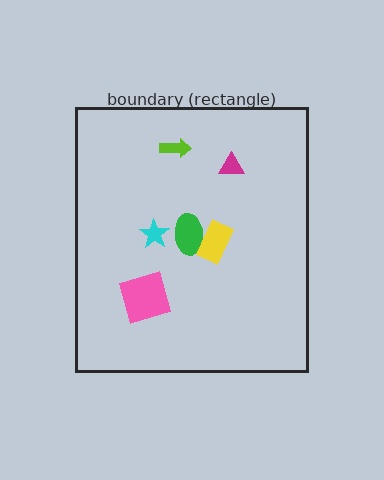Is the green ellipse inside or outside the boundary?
Inside.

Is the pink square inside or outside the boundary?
Inside.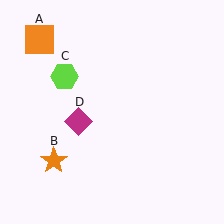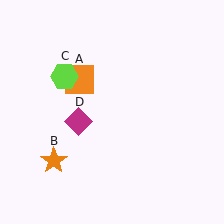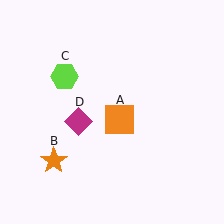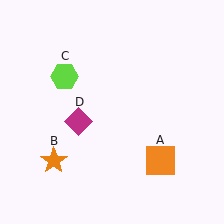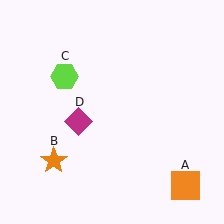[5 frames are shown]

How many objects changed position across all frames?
1 object changed position: orange square (object A).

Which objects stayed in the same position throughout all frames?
Orange star (object B) and lime hexagon (object C) and magenta diamond (object D) remained stationary.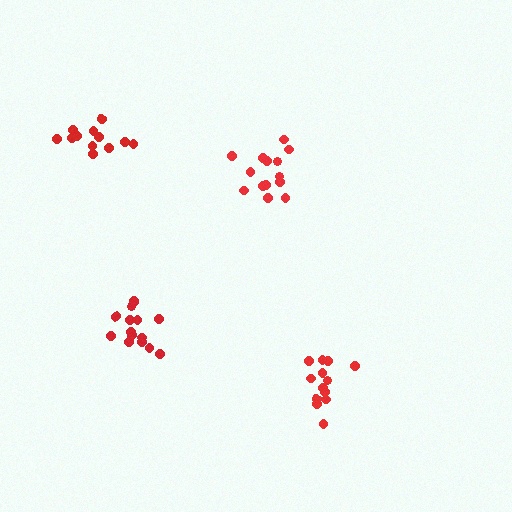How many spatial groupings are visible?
There are 4 spatial groupings.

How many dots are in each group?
Group 1: 14 dots, Group 2: 14 dots, Group 3: 14 dots, Group 4: 12 dots (54 total).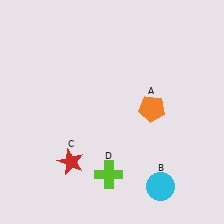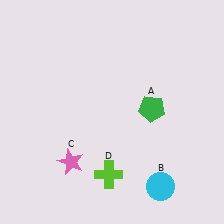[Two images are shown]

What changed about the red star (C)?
In Image 1, C is red. In Image 2, it changed to pink.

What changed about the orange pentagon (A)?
In Image 1, A is orange. In Image 2, it changed to green.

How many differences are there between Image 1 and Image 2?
There are 2 differences between the two images.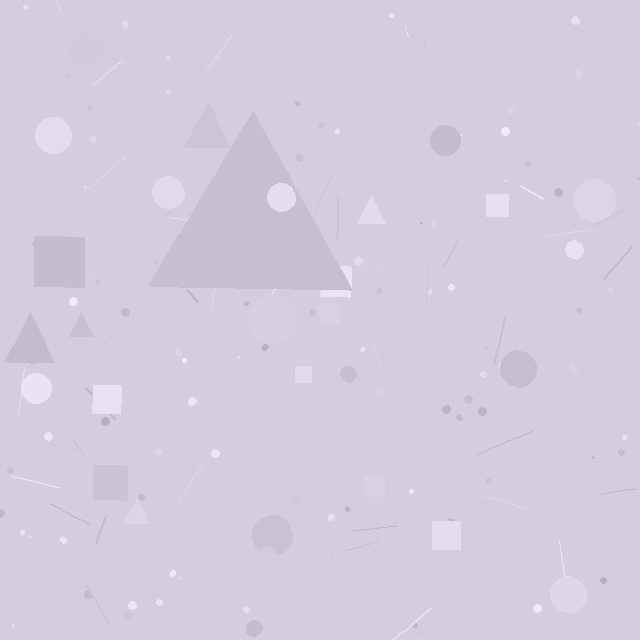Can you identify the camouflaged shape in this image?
The camouflaged shape is a triangle.